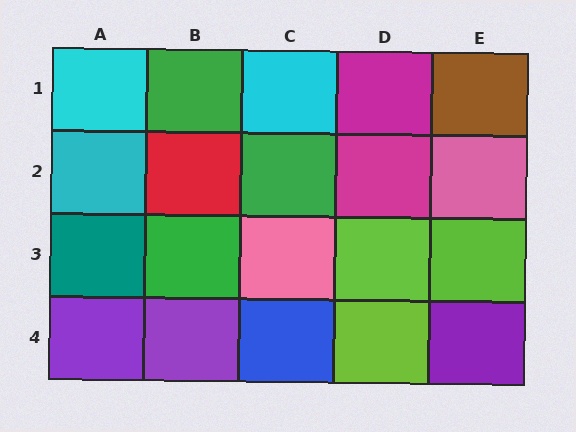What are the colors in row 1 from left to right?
Cyan, green, cyan, magenta, brown.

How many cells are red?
1 cell is red.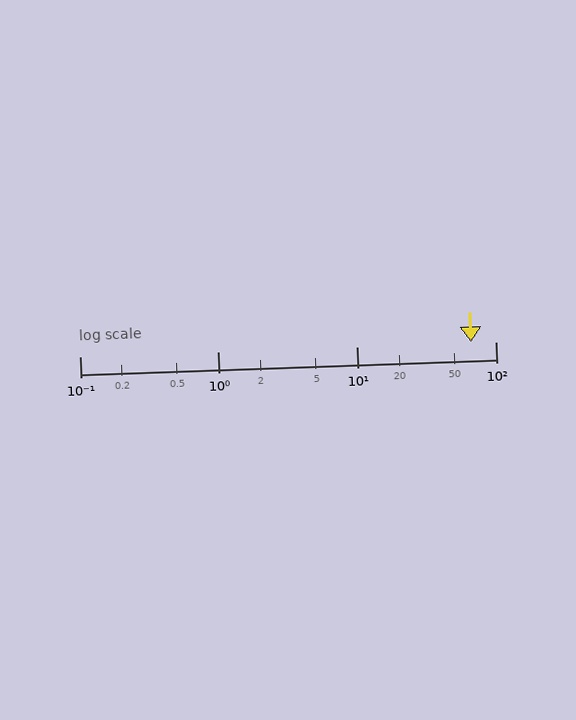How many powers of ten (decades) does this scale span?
The scale spans 3 decades, from 0.1 to 100.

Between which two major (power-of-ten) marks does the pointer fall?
The pointer is between 10 and 100.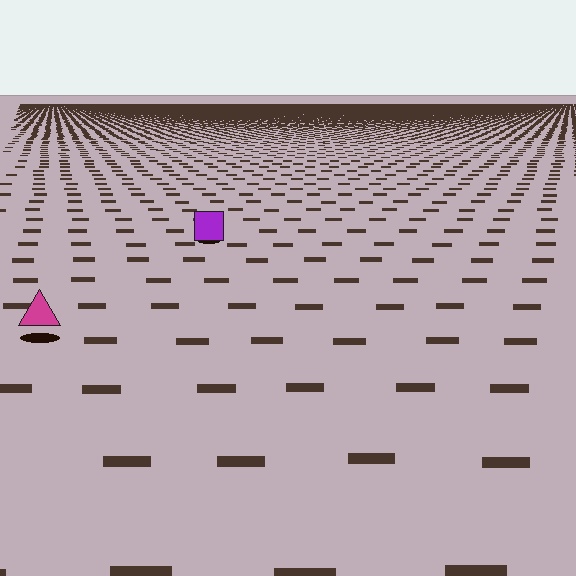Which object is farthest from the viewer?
The purple square is farthest from the viewer. It appears smaller and the ground texture around it is denser.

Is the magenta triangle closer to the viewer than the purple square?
Yes. The magenta triangle is closer — you can tell from the texture gradient: the ground texture is coarser near it.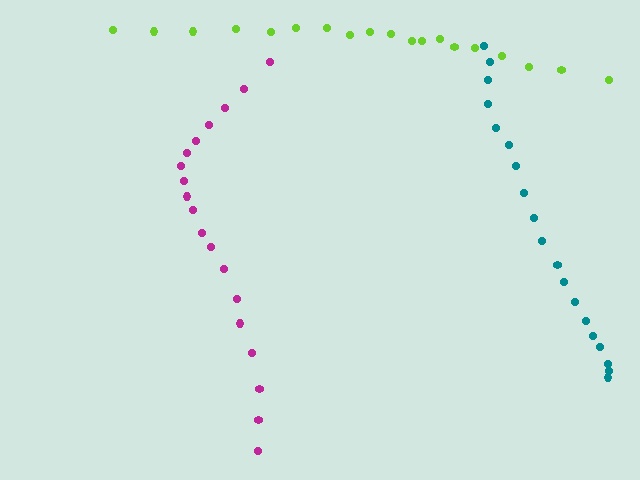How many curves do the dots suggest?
There are 3 distinct paths.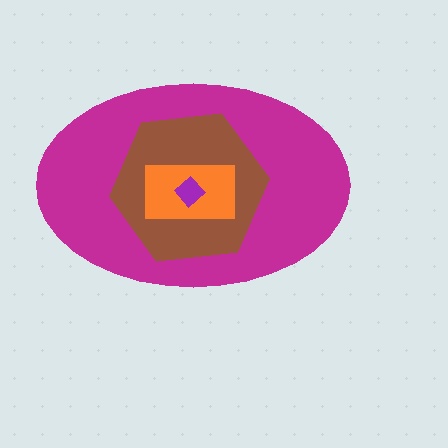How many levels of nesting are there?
4.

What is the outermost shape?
The magenta ellipse.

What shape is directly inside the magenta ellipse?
The brown hexagon.